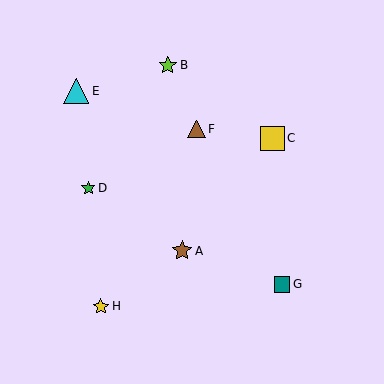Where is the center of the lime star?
The center of the lime star is at (168, 65).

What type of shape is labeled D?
Shape D is a green star.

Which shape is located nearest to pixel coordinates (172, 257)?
The brown star (labeled A) at (182, 251) is nearest to that location.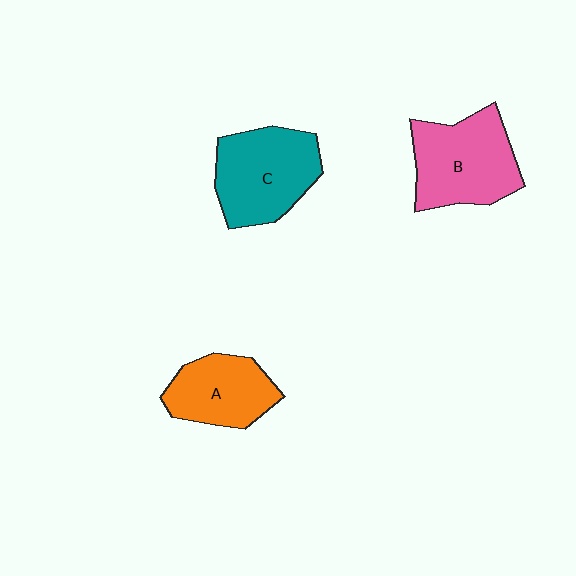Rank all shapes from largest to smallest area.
From largest to smallest: B (pink), C (teal), A (orange).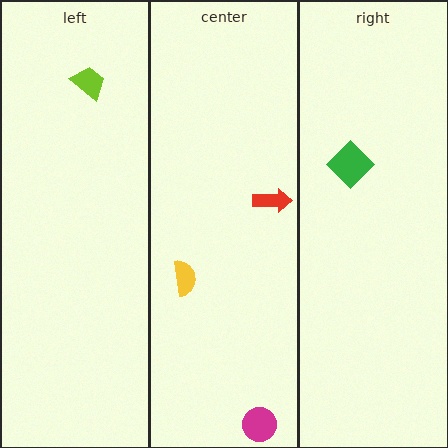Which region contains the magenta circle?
The center region.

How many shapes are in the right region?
1.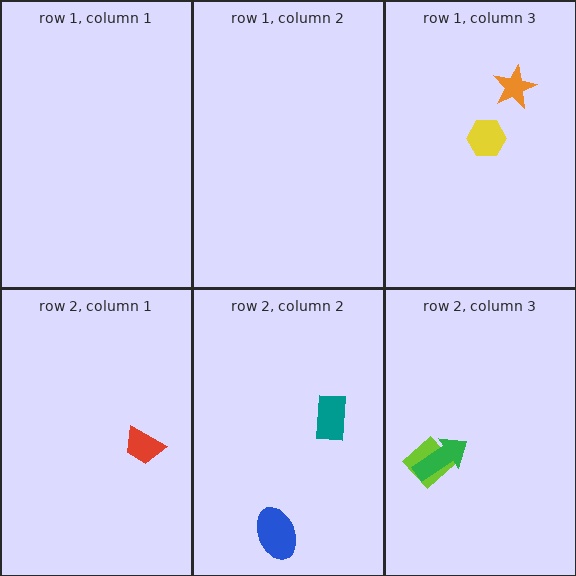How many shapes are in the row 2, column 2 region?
2.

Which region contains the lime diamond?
The row 2, column 3 region.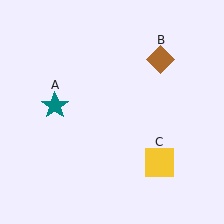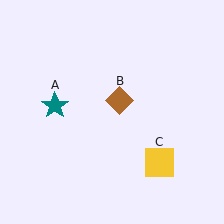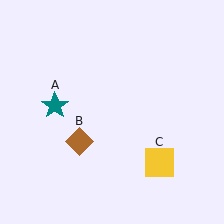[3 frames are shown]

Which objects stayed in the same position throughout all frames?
Teal star (object A) and yellow square (object C) remained stationary.